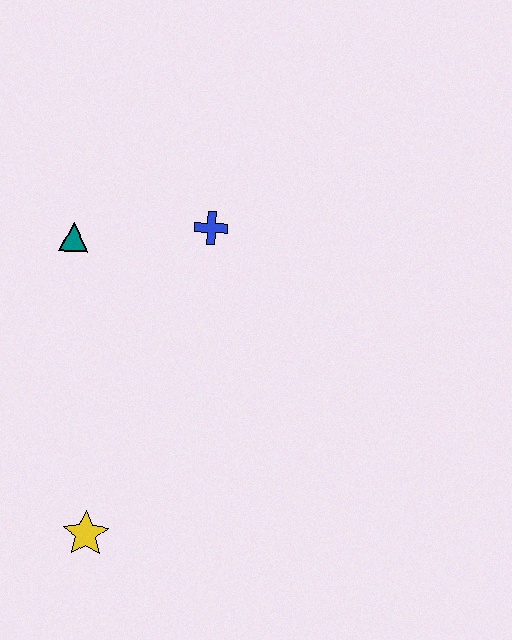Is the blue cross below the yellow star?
No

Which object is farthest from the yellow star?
The blue cross is farthest from the yellow star.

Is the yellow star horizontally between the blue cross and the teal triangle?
Yes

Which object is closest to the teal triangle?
The blue cross is closest to the teal triangle.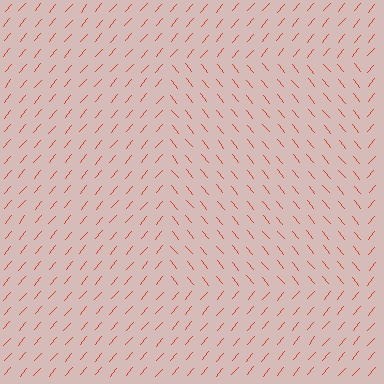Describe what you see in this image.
The image is filled with small red line segments. A rectangle region in the image has lines oriented differently from the surrounding lines, creating a visible texture boundary.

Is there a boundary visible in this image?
Yes, there is a texture boundary formed by a change in line orientation.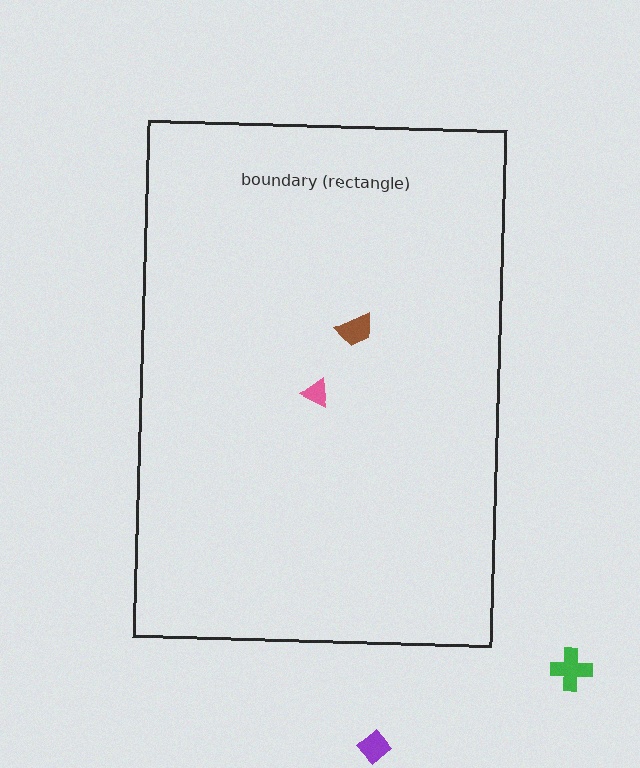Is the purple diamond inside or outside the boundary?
Outside.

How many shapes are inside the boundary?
2 inside, 2 outside.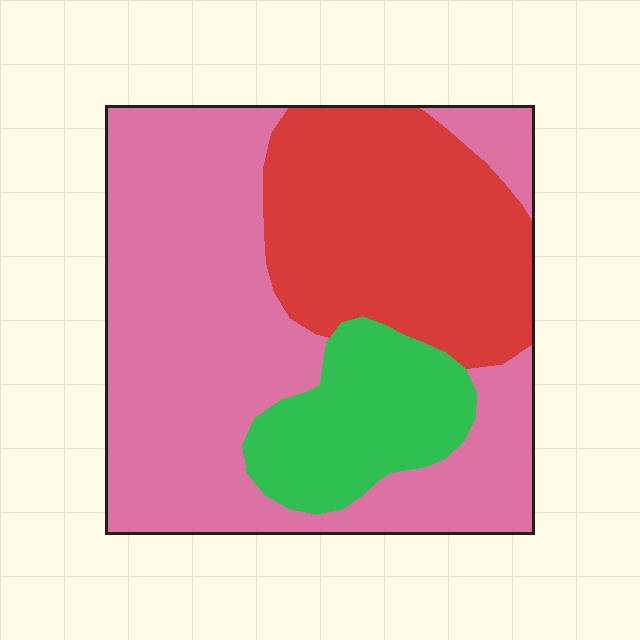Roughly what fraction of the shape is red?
Red covers roughly 30% of the shape.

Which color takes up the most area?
Pink, at roughly 55%.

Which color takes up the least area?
Green, at roughly 15%.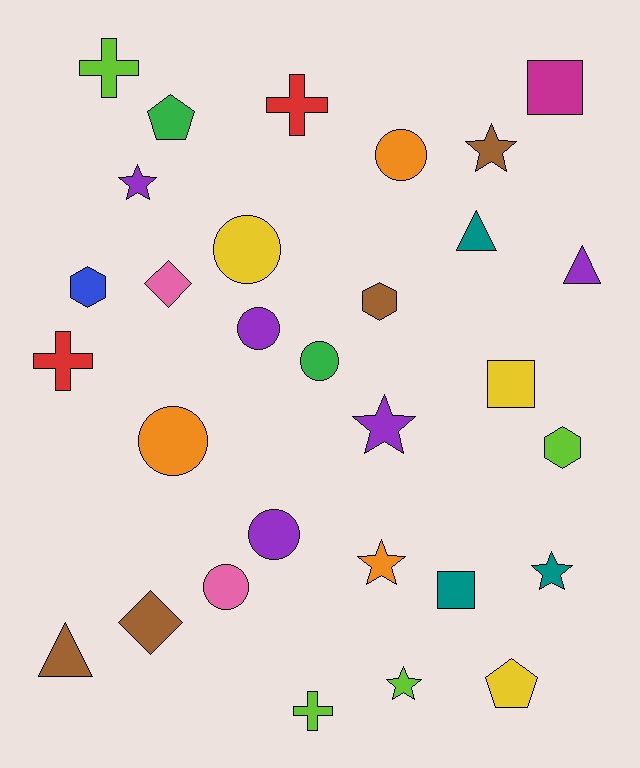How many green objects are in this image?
There are 2 green objects.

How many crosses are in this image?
There are 4 crosses.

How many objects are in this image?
There are 30 objects.